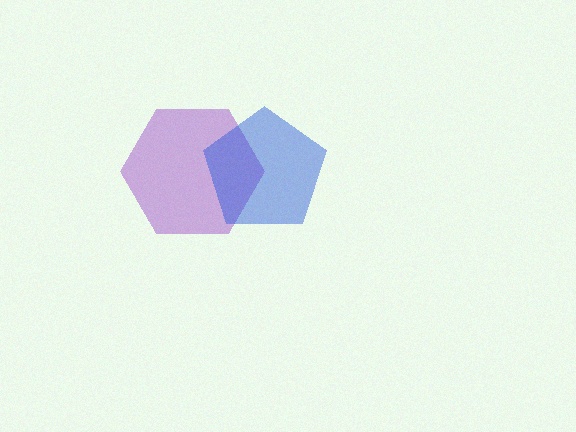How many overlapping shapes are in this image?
There are 2 overlapping shapes in the image.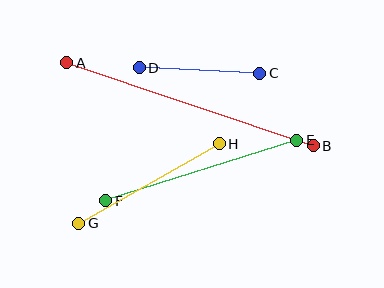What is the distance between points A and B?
The distance is approximately 260 pixels.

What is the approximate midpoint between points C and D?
The midpoint is at approximately (199, 71) pixels.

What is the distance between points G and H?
The distance is approximately 162 pixels.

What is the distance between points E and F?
The distance is approximately 200 pixels.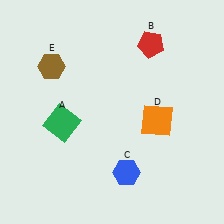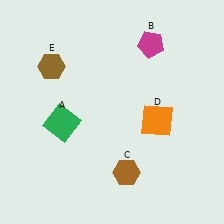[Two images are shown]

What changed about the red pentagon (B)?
In Image 1, B is red. In Image 2, it changed to magenta.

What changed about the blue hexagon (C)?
In Image 1, C is blue. In Image 2, it changed to brown.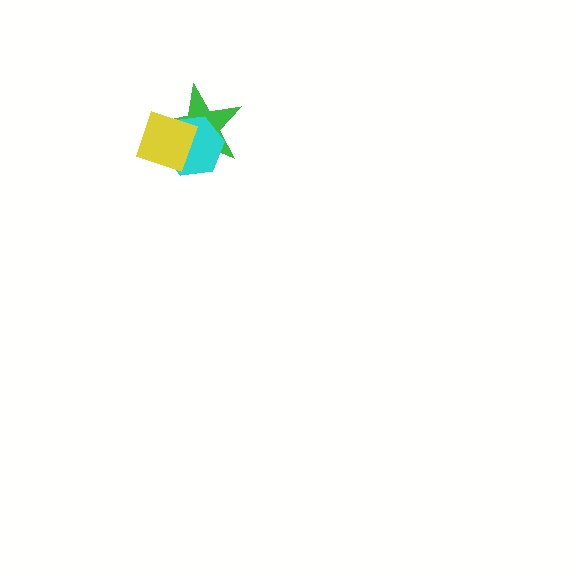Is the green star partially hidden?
Yes, it is partially covered by another shape.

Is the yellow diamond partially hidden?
No, no other shape covers it.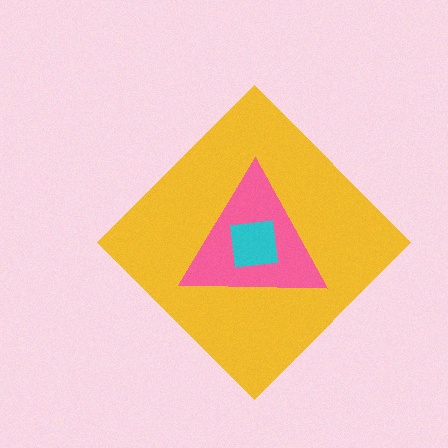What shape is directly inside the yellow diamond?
The pink triangle.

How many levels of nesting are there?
3.